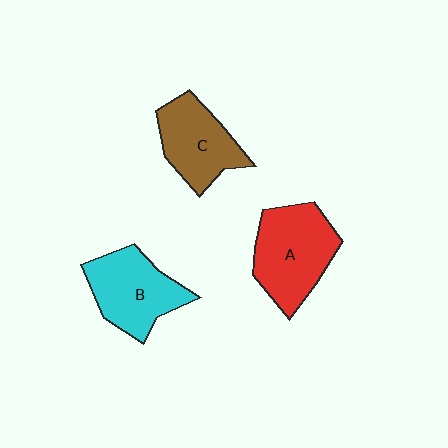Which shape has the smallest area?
Shape C (brown).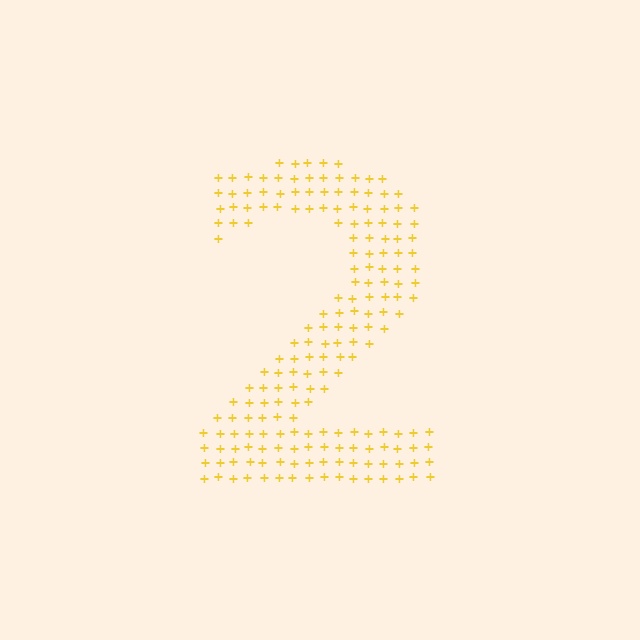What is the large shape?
The large shape is the digit 2.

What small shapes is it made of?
It is made of small plus signs.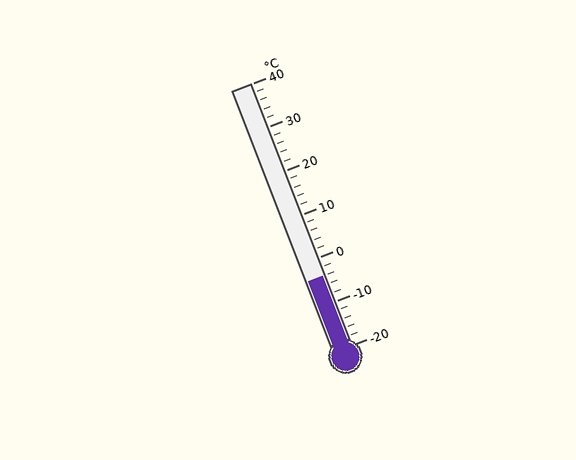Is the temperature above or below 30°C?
The temperature is below 30°C.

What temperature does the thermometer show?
The thermometer shows approximately -4°C.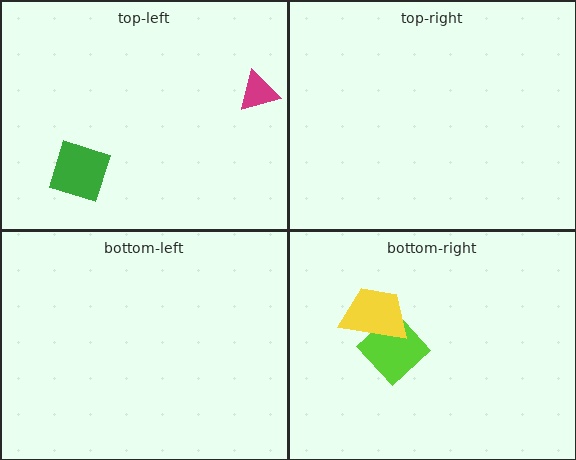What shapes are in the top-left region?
The green square, the magenta triangle.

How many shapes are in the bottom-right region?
2.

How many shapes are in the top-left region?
2.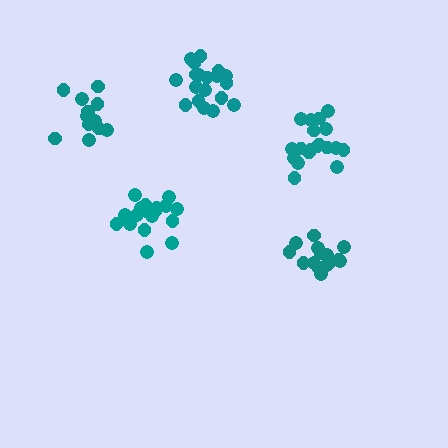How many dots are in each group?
Group 1: 19 dots, Group 2: 19 dots, Group 3: 19 dots, Group 4: 17 dots, Group 5: 14 dots (88 total).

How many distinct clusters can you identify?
There are 5 distinct clusters.